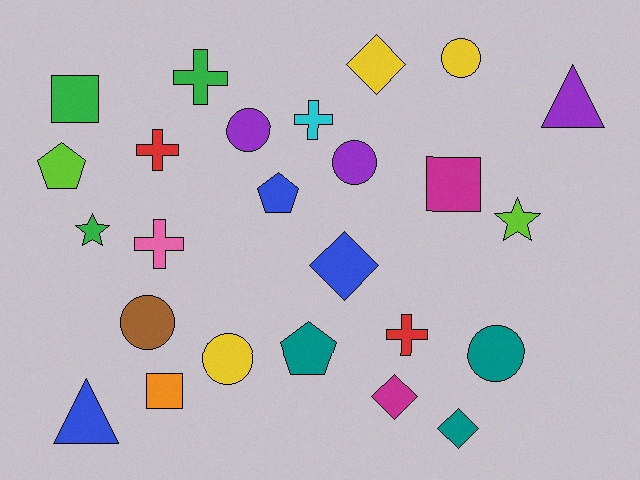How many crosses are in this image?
There are 5 crosses.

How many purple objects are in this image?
There are 3 purple objects.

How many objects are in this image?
There are 25 objects.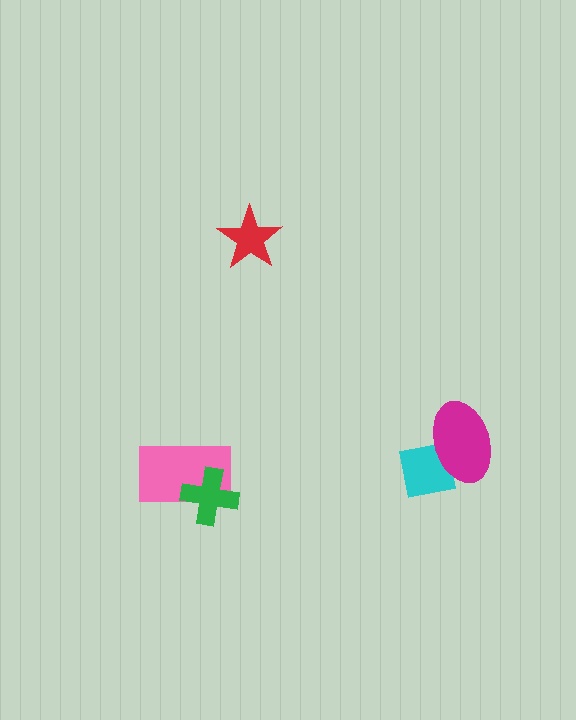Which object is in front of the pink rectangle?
The green cross is in front of the pink rectangle.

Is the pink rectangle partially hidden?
Yes, it is partially covered by another shape.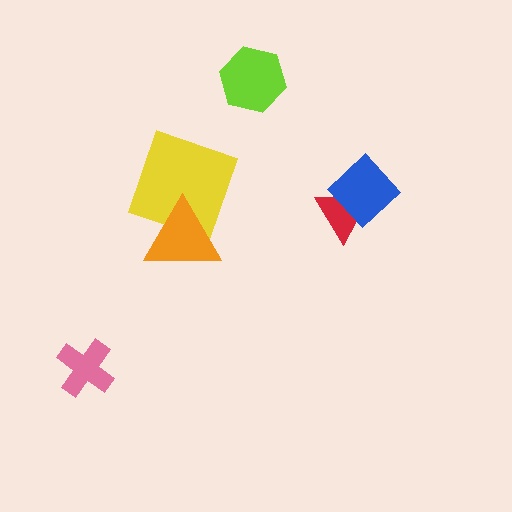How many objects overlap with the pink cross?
0 objects overlap with the pink cross.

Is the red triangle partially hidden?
Yes, it is partially covered by another shape.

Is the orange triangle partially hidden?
No, no other shape covers it.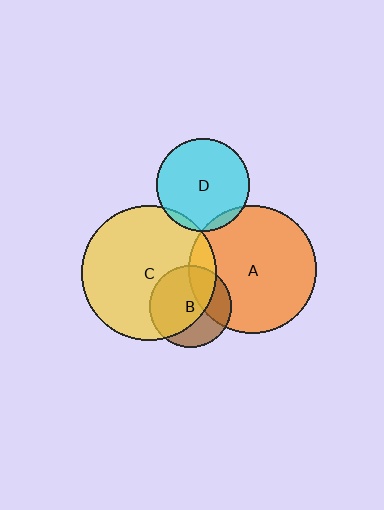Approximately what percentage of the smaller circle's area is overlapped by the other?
Approximately 5%.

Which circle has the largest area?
Circle C (yellow).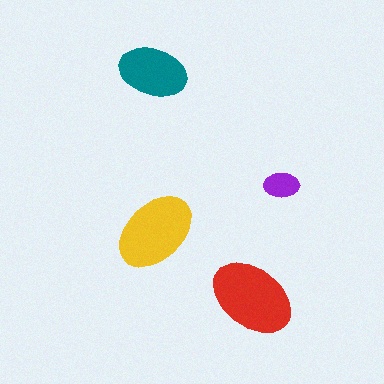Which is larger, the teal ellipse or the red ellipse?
The red one.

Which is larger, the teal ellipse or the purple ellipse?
The teal one.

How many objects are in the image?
There are 4 objects in the image.